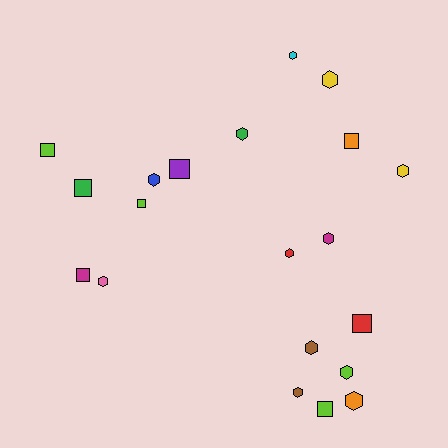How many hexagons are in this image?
There are 12 hexagons.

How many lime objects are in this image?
There are 4 lime objects.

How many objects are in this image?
There are 20 objects.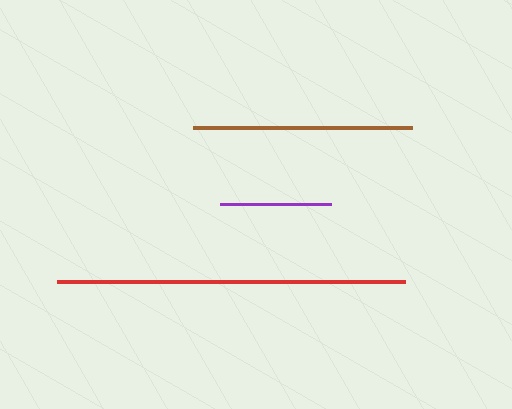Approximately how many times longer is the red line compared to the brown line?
The red line is approximately 1.6 times the length of the brown line.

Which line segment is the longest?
The red line is the longest at approximately 348 pixels.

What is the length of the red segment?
The red segment is approximately 348 pixels long.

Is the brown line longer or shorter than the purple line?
The brown line is longer than the purple line.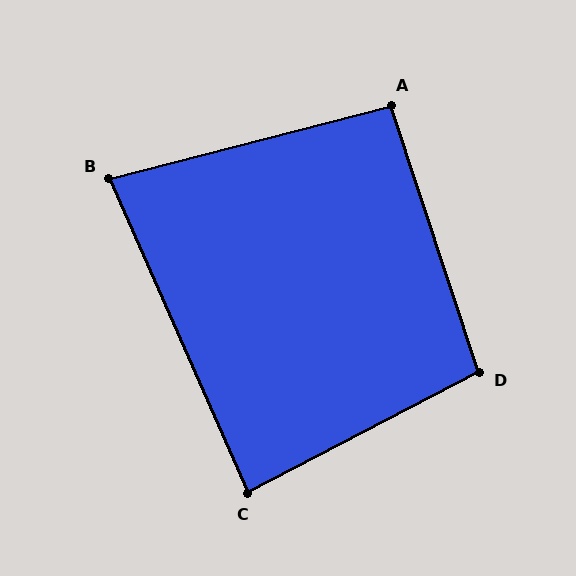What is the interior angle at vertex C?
Approximately 86 degrees (approximately right).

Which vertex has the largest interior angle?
D, at approximately 99 degrees.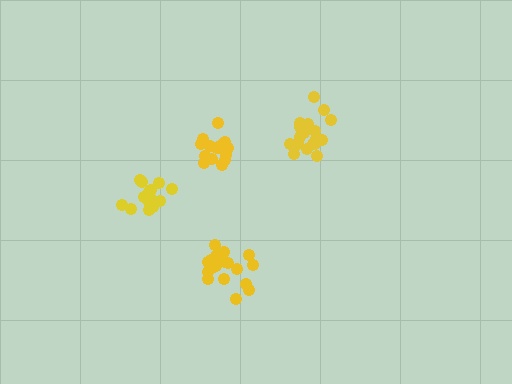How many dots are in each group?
Group 1: 18 dots, Group 2: 21 dots, Group 3: 21 dots, Group 4: 15 dots (75 total).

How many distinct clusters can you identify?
There are 4 distinct clusters.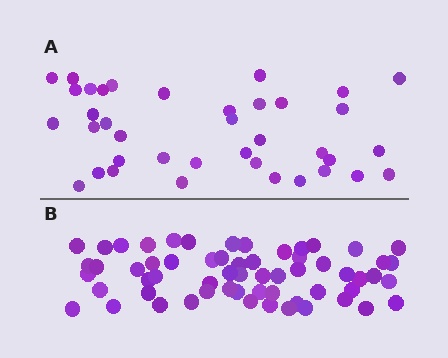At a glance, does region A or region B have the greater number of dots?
Region B (the bottom region) has more dots.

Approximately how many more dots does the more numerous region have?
Region B has approximately 20 more dots than region A.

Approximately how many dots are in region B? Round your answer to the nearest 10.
About 60 dots.